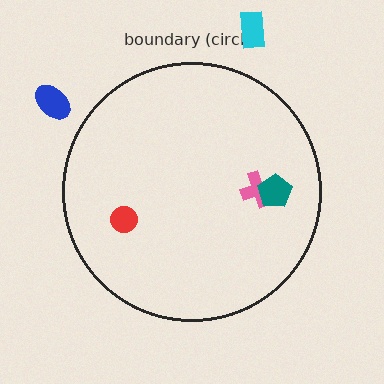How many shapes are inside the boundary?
3 inside, 2 outside.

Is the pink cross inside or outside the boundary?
Inside.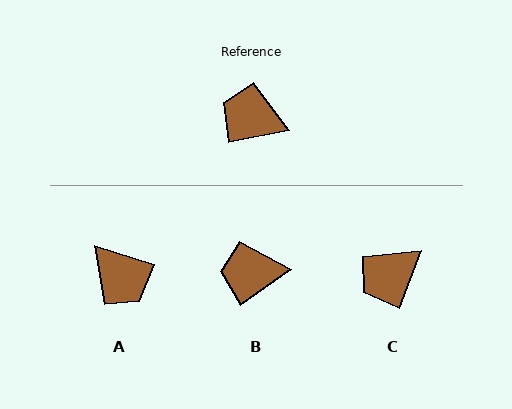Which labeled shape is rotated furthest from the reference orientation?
A, about 152 degrees away.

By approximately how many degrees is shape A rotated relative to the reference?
Approximately 152 degrees counter-clockwise.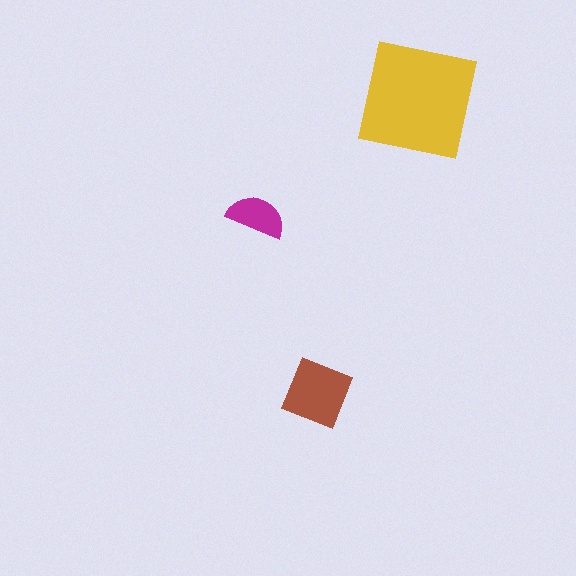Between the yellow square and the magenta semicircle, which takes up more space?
The yellow square.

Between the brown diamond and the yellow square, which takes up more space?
The yellow square.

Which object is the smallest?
The magenta semicircle.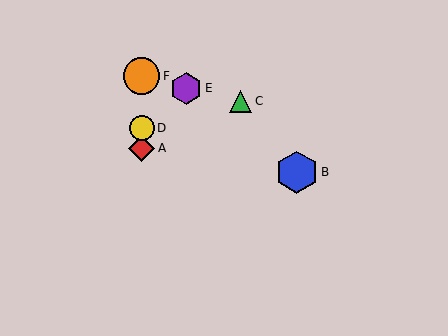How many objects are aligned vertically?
3 objects (A, D, F) are aligned vertically.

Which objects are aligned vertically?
Objects A, D, F are aligned vertically.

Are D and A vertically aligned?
Yes, both are at x≈142.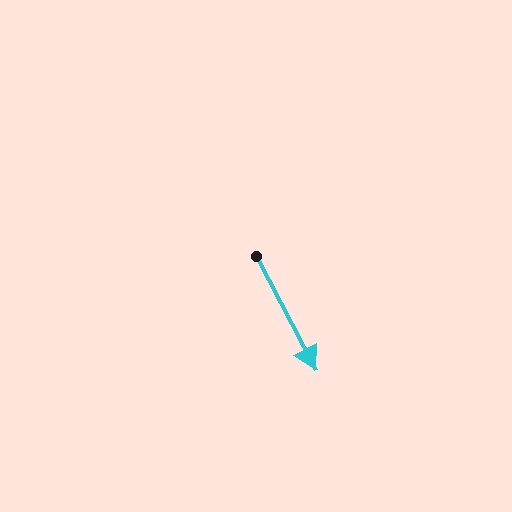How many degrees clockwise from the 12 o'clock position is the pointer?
Approximately 152 degrees.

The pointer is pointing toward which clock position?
Roughly 5 o'clock.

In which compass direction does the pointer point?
Southeast.